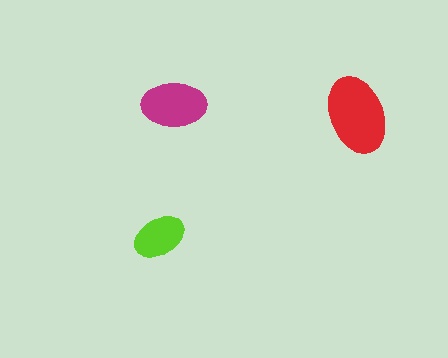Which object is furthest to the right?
The red ellipse is rightmost.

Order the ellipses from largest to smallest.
the red one, the magenta one, the lime one.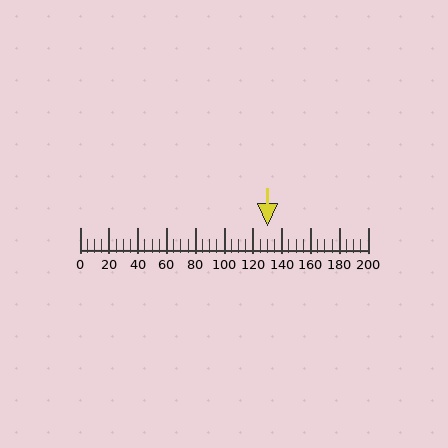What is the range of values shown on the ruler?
The ruler shows values from 0 to 200.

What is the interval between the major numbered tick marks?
The major tick marks are spaced 20 units apart.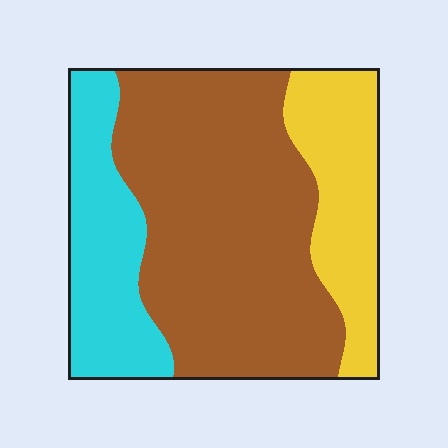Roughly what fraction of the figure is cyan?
Cyan takes up less than a quarter of the figure.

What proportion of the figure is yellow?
Yellow covers roughly 20% of the figure.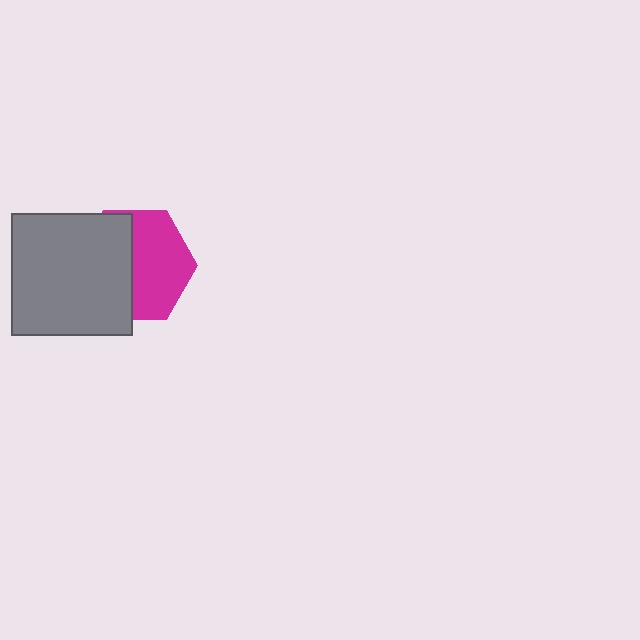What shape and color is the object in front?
The object in front is a gray square.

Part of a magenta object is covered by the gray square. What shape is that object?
It is a hexagon.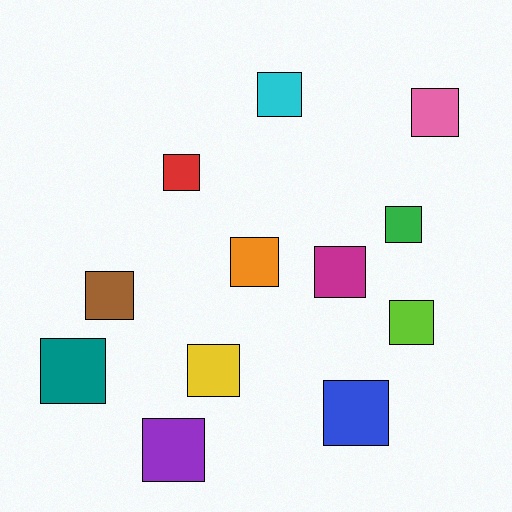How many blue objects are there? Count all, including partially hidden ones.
There is 1 blue object.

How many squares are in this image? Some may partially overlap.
There are 12 squares.